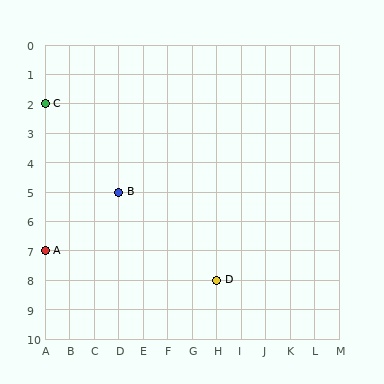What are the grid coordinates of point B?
Point B is at grid coordinates (D, 5).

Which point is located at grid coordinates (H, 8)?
Point D is at (H, 8).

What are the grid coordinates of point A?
Point A is at grid coordinates (A, 7).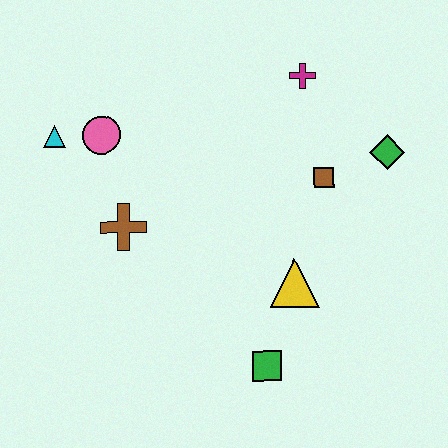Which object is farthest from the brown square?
The cyan triangle is farthest from the brown square.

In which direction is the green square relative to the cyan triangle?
The green square is below the cyan triangle.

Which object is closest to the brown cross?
The pink circle is closest to the brown cross.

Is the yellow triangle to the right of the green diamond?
No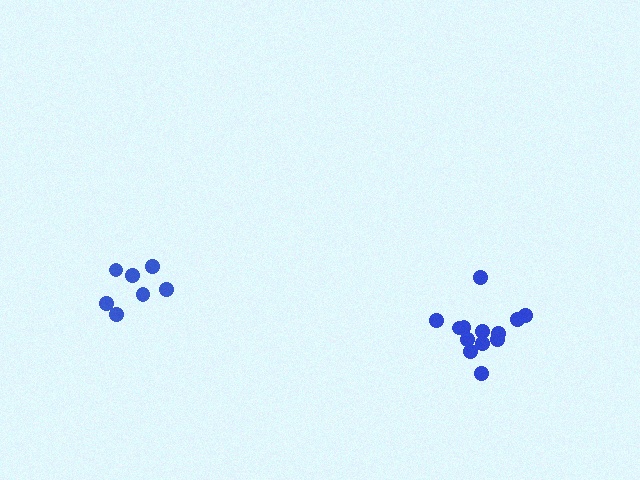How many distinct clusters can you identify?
There are 2 distinct clusters.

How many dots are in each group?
Group 1: 13 dots, Group 2: 7 dots (20 total).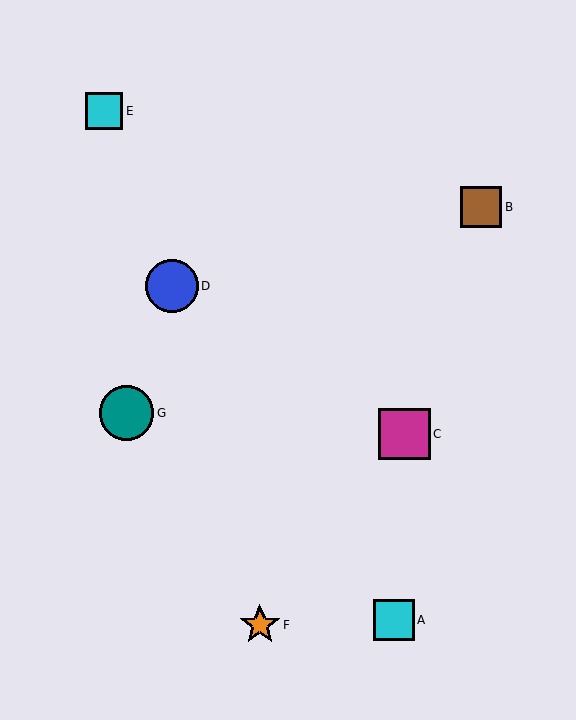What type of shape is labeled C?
Shape C is a magenta square.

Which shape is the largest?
The teal circle (labeled G) is the largest.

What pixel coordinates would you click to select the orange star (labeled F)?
Click at (260, 625) to select the orange star F.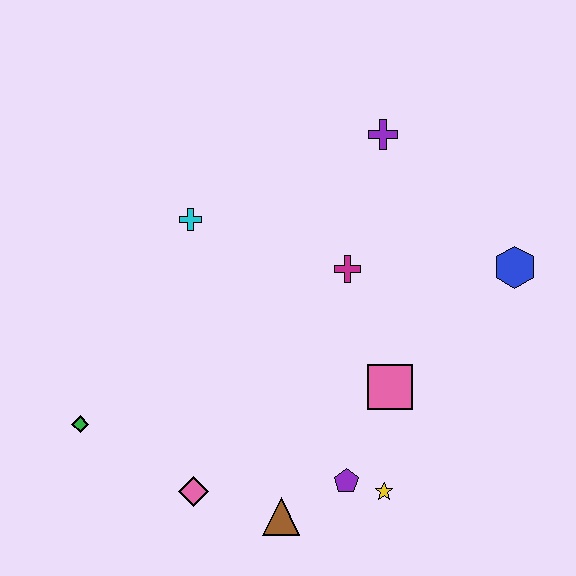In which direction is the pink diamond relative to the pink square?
The pink diamond is to the left of the pink square.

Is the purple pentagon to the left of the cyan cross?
No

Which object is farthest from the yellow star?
The purple cross is farthest from the yellow star.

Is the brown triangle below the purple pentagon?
Yes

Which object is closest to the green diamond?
The pink diamond is closest to the green diamond.